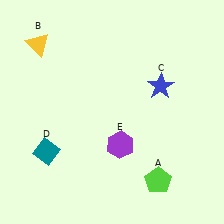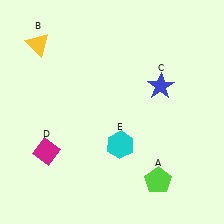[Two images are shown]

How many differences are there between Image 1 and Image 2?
There are 2 differences between the two images.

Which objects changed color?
D changed from teal to magenta. E changed from purple to cyan.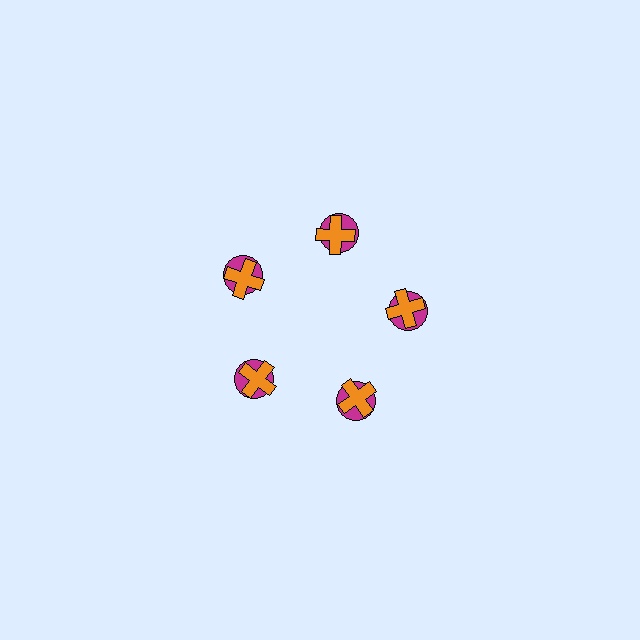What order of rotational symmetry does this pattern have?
This pattern has 5-fold rotational symmetry.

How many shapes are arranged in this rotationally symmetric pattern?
There are 10 shapes, arranged in 5 groups of 2.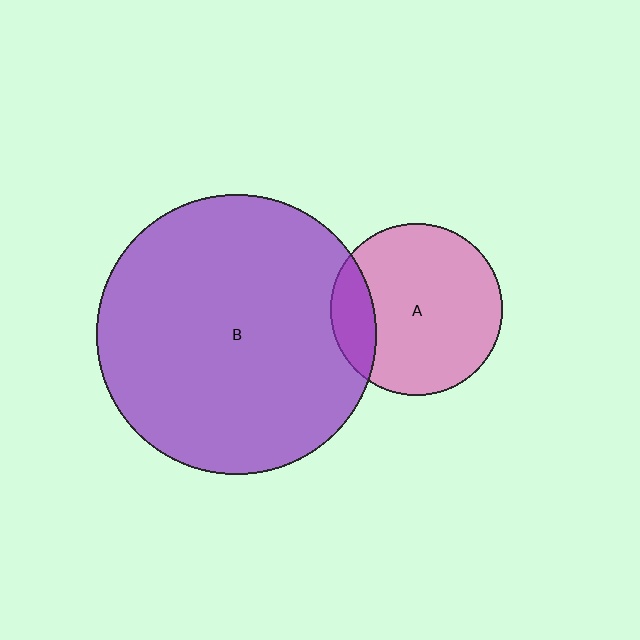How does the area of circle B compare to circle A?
Approximately 2.7 times.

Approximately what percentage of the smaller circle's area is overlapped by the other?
Approximately 15%.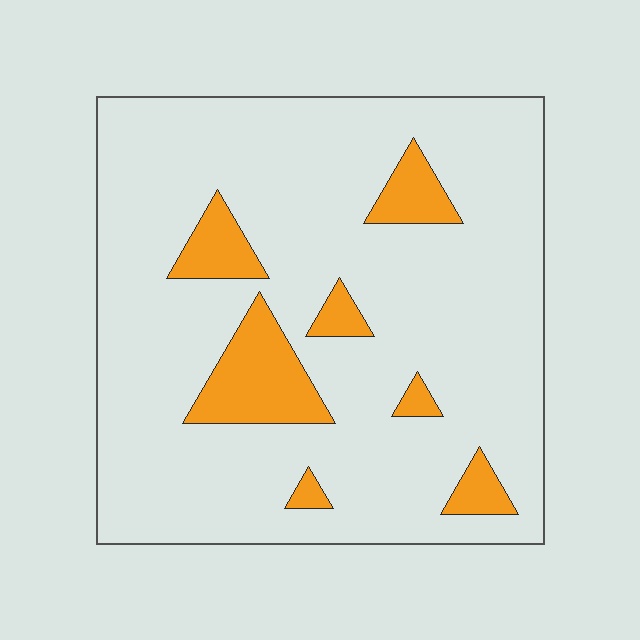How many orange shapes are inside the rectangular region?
7.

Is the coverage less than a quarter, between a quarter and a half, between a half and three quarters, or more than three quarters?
Less than a quarter.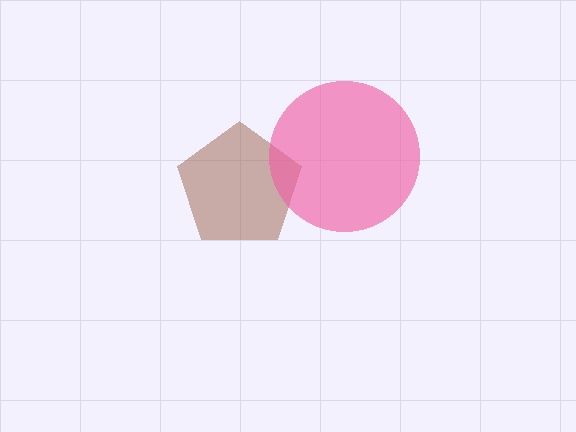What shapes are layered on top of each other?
The layered shapes are: a brown pentagon, a pink circle.